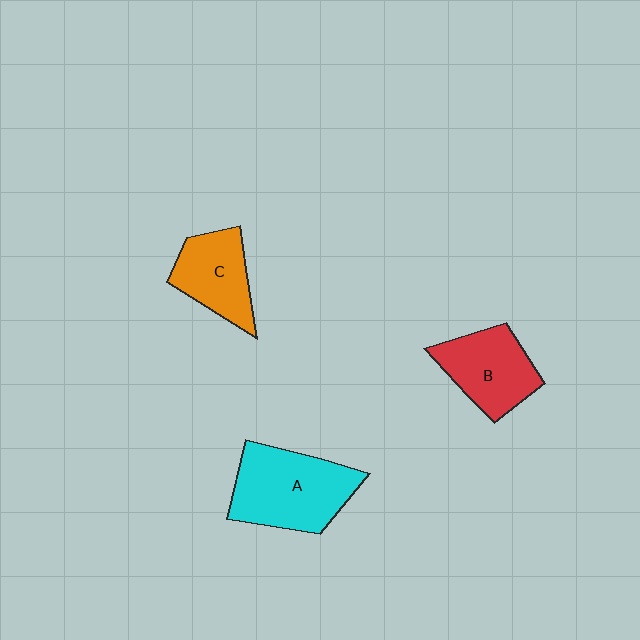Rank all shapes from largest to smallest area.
From largest to smallest: A (cyan), B (red), C (orange).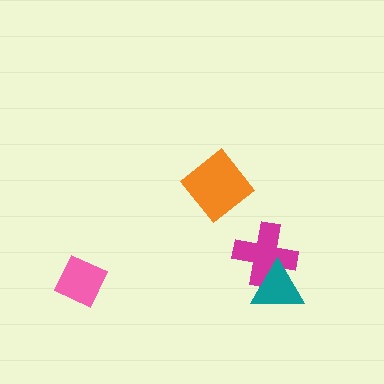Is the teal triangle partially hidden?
No, no other shape covers it.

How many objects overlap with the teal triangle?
1 object overlaps with the teal triangle.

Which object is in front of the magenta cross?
The teal triangle is in front of the magenta cross.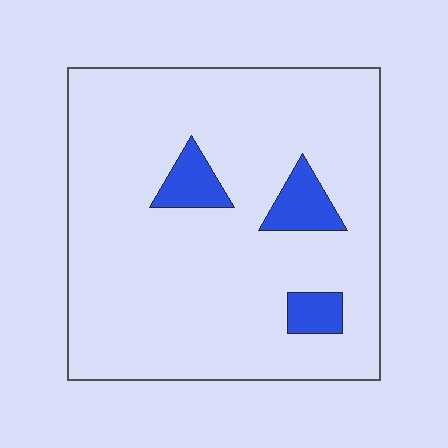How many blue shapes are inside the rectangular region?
3.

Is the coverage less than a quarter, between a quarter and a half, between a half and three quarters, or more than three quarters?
Less than a quarter.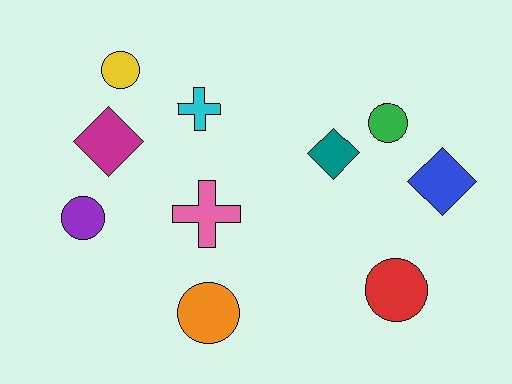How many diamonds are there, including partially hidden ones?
There are 3 diamonds.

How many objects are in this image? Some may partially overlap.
There are 10 objects.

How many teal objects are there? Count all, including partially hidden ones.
There is 1 teal object.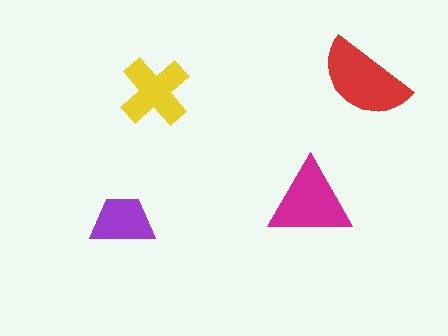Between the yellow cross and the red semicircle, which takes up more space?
The red semicircle.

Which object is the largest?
The red semicircle.